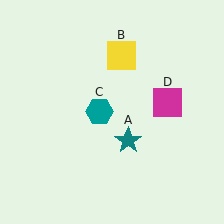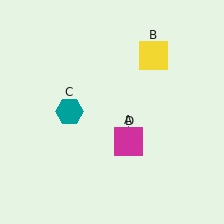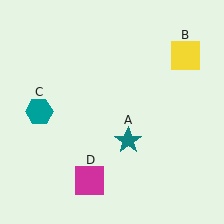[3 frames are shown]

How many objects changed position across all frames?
3 objects changed position: yellow square (object B), teal hexagon (object C), magenta square (object D).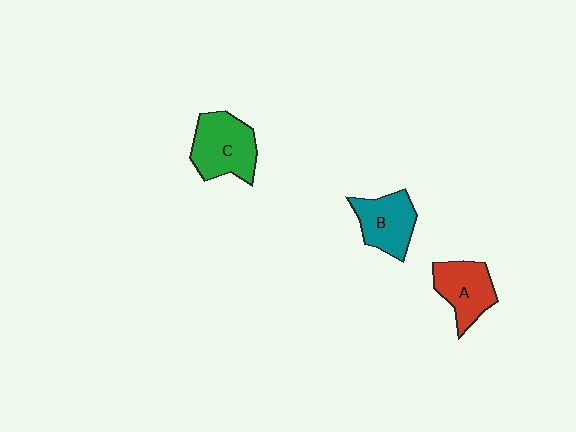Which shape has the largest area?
Shape C (green).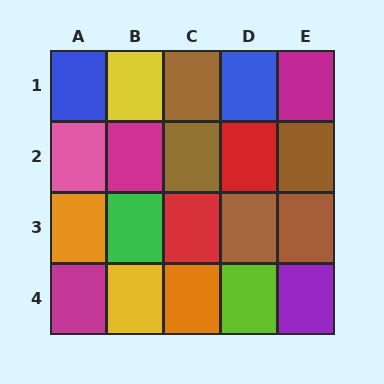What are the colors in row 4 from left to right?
Magenta, yellow, orange, lime, purple.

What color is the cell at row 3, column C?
Red.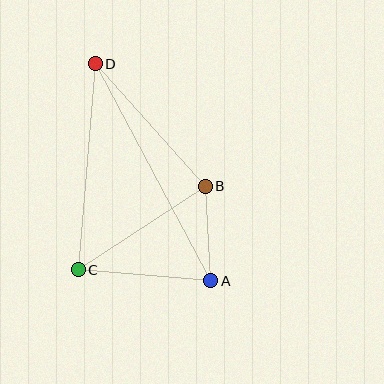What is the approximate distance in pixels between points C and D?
The distance between C and D is approximately 207 pixels.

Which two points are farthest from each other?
Points A and D are farthest from each other.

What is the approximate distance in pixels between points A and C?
The distance between A and C is approximately 133 pixels.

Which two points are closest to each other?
Points A and B are closest to each other.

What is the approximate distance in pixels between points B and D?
The distance between B and D is approximately 165 pixels.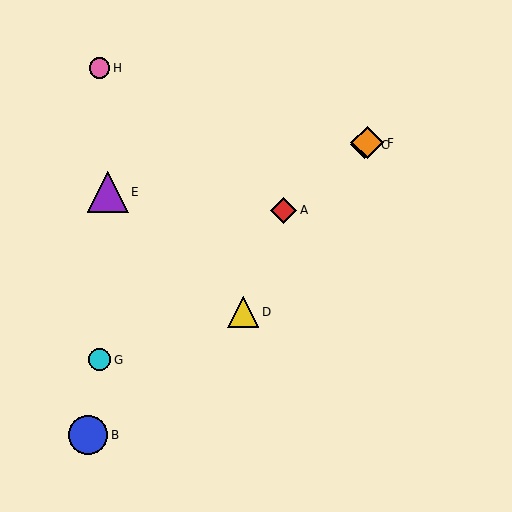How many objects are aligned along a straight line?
4 objects (A, C, F, G) are aligned along a straight line.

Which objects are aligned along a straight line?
Objects A, C, F, G are aligned along a straight line.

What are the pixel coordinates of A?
Object A is at (284, 210).